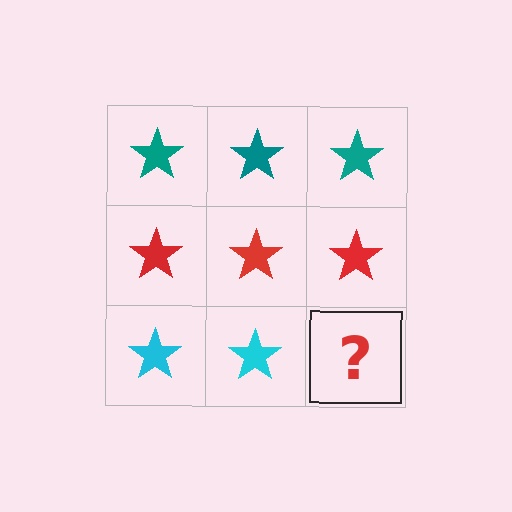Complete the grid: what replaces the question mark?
The question mark should be replaced with a cyan star.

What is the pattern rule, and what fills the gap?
The rule is that each row has a consistent color. The gap should be filled with a cyan star.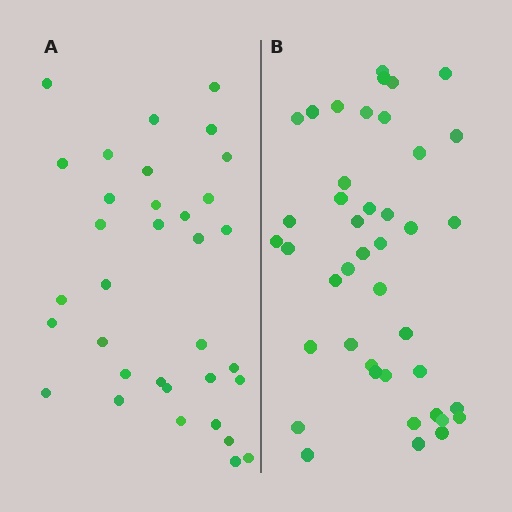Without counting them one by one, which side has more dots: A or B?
Region B (the right region) has more dots.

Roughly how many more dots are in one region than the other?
Region B has roughly 8 or so more dots than region A.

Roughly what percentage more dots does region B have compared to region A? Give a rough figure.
About 25% more.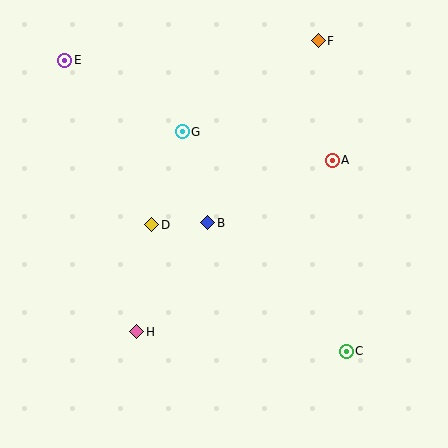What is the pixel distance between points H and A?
The distance between H and A is 260 pixels.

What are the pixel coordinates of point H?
Point H is at (137, 332).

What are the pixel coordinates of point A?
Point A is at (332, 160).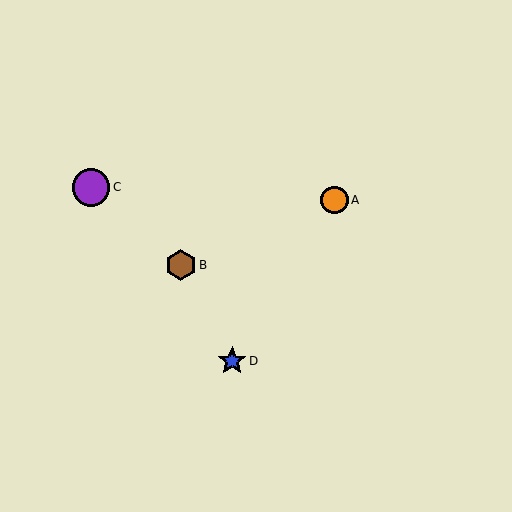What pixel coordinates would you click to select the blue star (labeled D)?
Click at (232, 361) to select the blue star D.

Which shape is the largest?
The purple circle (labeled C) is the largest.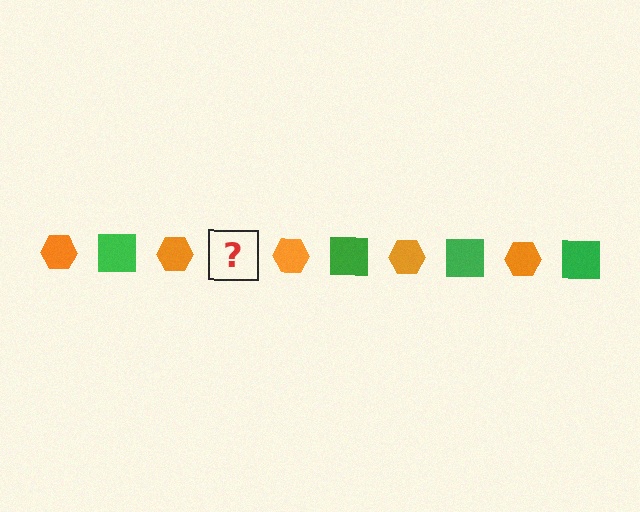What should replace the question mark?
The question mark should be replaced with a green square.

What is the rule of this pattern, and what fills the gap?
The rule is that the pattern alternates between orange hexagon and green square. The gap should be filled with a green square.